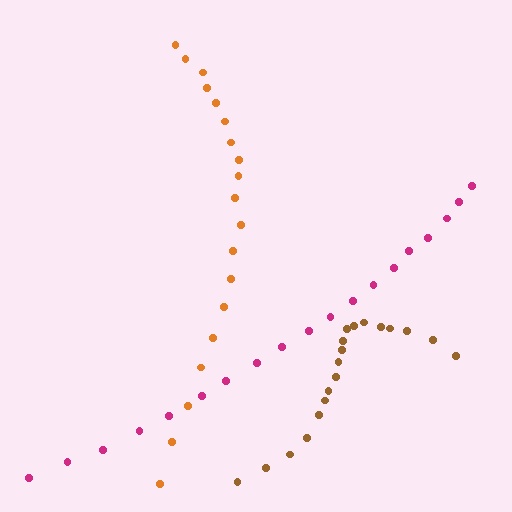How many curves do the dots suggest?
There are 3 distinct paths.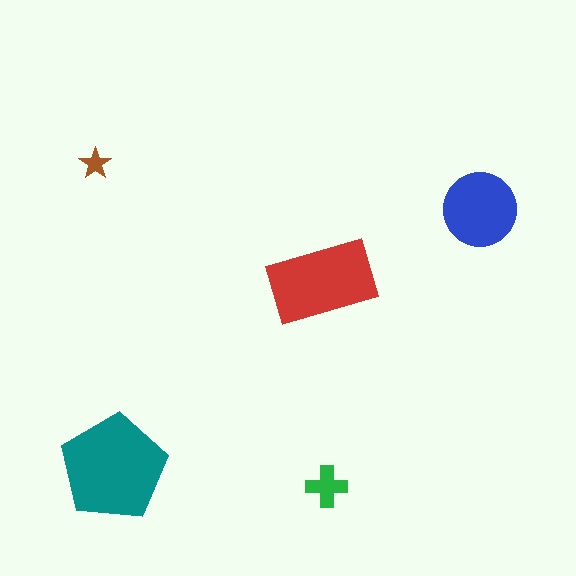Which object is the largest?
The teal pentagon.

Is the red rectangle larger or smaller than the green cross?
Larger.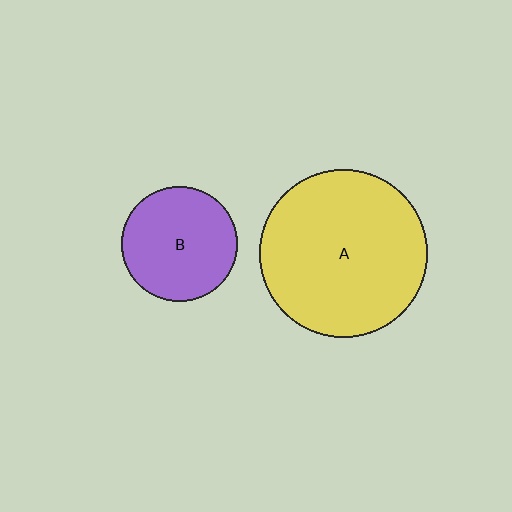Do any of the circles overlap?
No, none of the circles overlap.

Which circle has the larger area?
Circle A (yellow).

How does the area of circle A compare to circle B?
Approximately 2.1 times.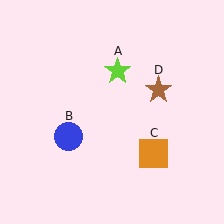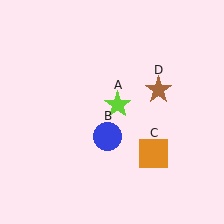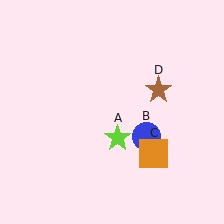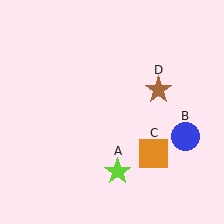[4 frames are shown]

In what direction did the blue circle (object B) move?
The blue circle (object B) moved right.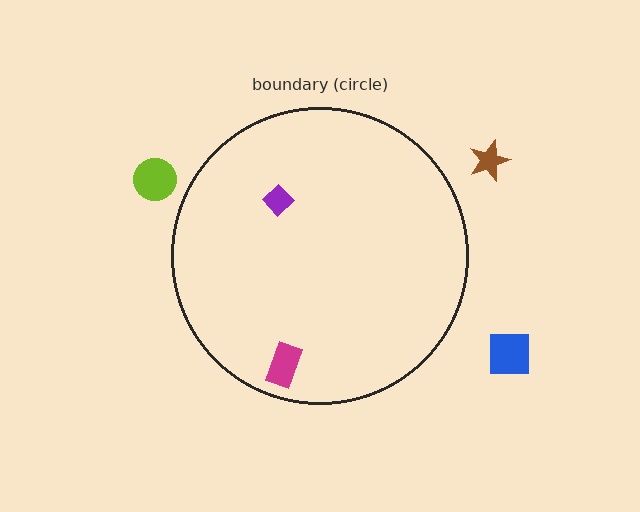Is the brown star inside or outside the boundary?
Outside.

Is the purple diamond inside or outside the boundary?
Inside.